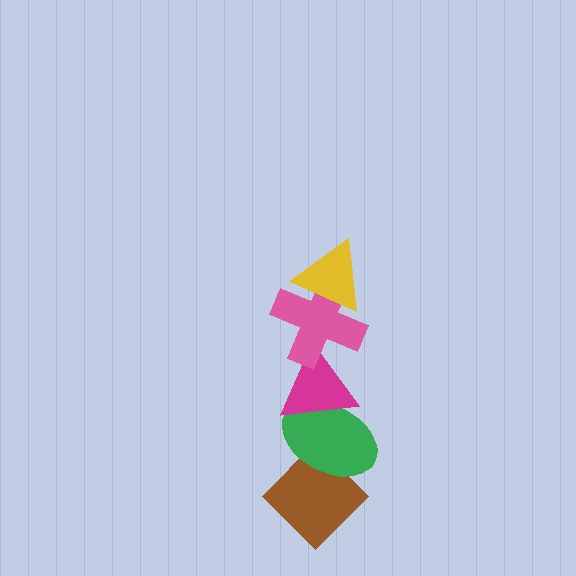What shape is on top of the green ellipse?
The magenta triangle is on top of the green ellipse.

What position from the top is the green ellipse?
The green ellipse is 4th from the top.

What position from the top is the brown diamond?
The brown diamond is 5th from the top.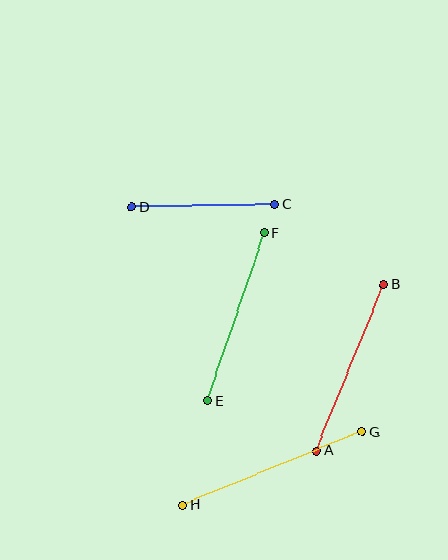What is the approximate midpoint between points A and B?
The midpoint is at approximately (350, 368) pixels.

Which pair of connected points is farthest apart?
Points G and H are farthest apart.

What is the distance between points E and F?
The distance is approximately 177 pixels.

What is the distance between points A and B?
The distance is approximately 179 pixels.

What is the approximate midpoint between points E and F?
The midpoint is at approximately (236, 317) pixels.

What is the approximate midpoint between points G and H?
The midpoint is at approximately (272, 468) pixels.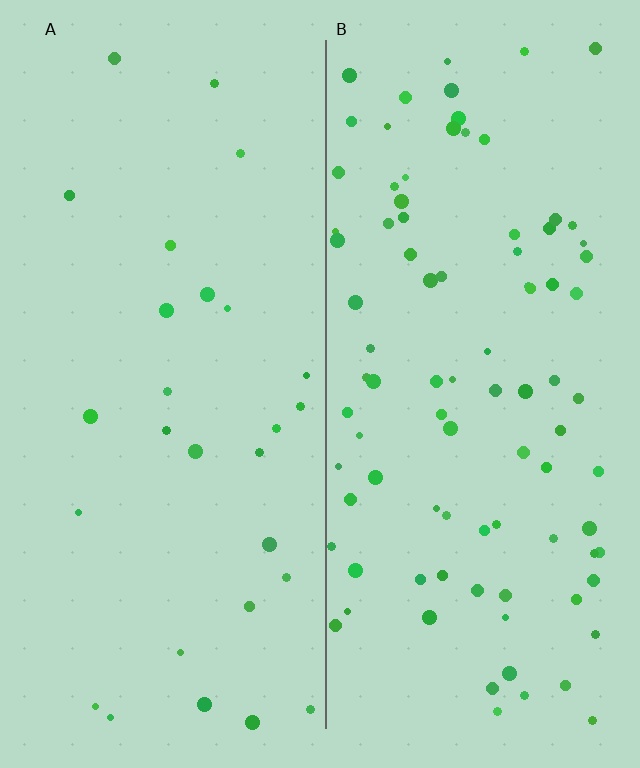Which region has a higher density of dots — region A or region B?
B (the right).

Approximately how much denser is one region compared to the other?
Approximately 3.3× — region B over region A.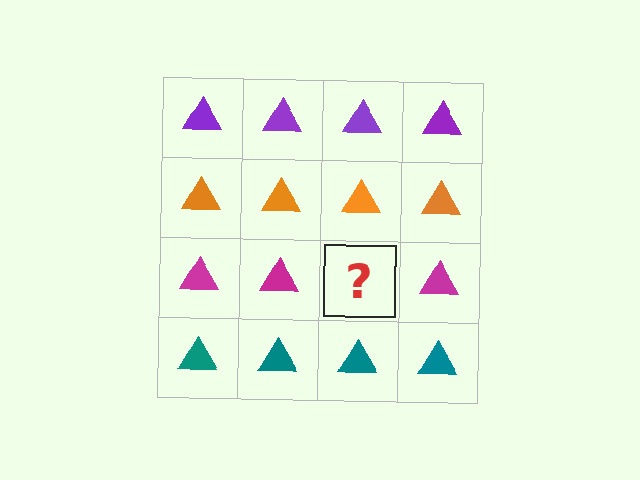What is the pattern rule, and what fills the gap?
The rule is that each row has a consistent color. The gap should be filled with a magenta triangle.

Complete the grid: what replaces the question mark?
The question mark should be replaced with a magenta triangle.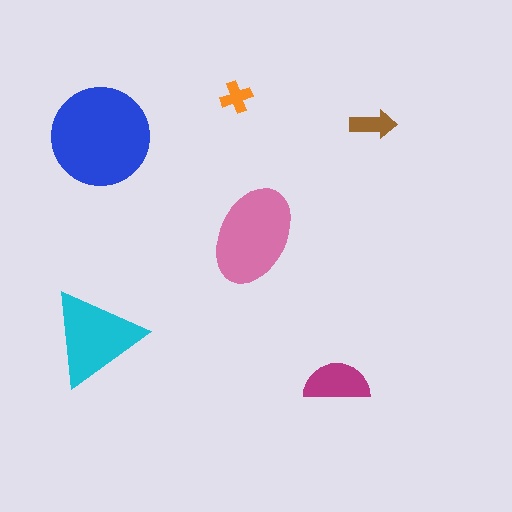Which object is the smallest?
The orange cross.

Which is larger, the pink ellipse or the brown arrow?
The pink ellipse.